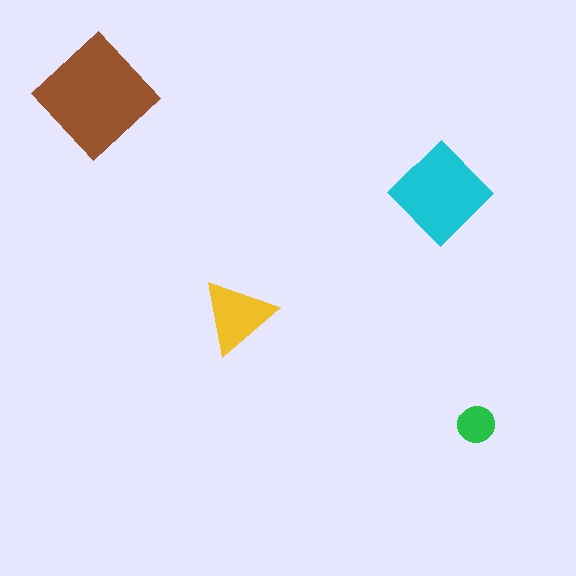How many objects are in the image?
There are 4 objects in the image.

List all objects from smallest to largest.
The green circle, the yellow triangle, the cyan diamond, the brown diamond.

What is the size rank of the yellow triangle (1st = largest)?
3rd.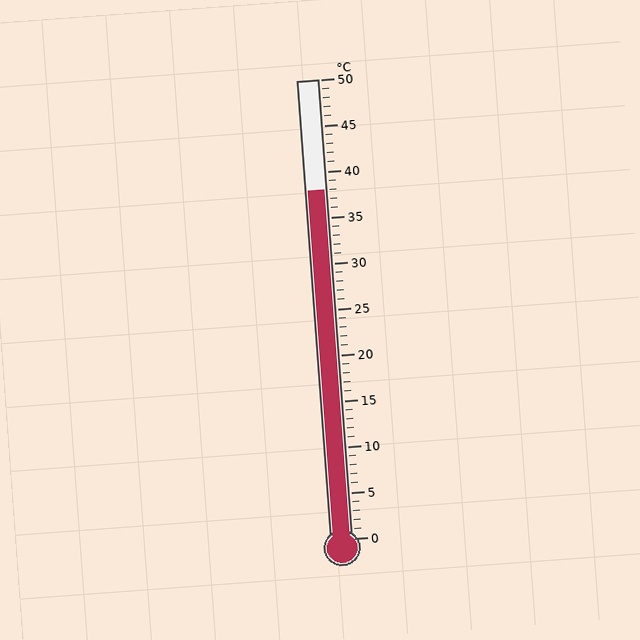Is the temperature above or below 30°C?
The temperature is above 30°C.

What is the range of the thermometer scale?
The thermometer scale ranges from 0°C to 50°C.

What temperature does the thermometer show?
The thermometer shows approximately 38°C.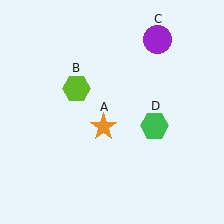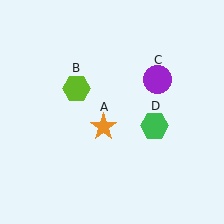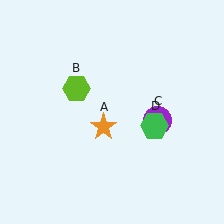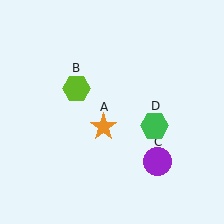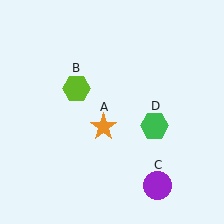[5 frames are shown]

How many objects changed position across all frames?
1 object changed position: purple circle (object C).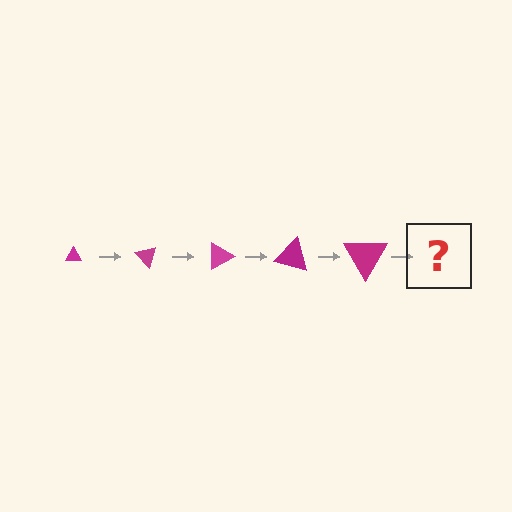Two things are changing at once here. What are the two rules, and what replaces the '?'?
The two rules are that the triangle grows larger each step and it rotates 45 degrees each step. The '?' should be a triangle, larger than the previous one and rotated 225 degrees from the start.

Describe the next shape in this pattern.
It should be a triangle, larger than the previous one and rotated 225 degrees from the start.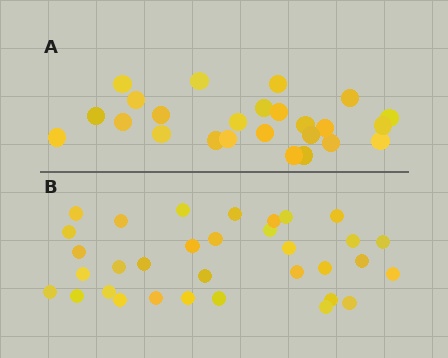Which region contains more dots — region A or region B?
Region B (the bottom region) has more dots.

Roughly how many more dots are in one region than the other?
Region B has roughly 8 or so more dots than region A.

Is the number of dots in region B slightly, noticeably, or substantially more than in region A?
Region B has noticeably more, but not dramatically so. The ratio is roughly 1.3 to 1.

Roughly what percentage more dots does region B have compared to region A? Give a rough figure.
About 30% more.